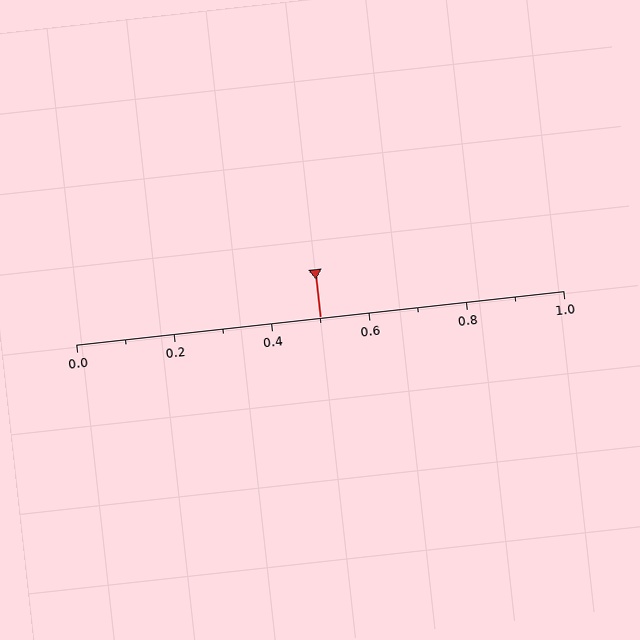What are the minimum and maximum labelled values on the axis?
The axis runs from 0.0 to 1.0.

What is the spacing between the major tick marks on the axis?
The major ticks are spaced 0.2 apart.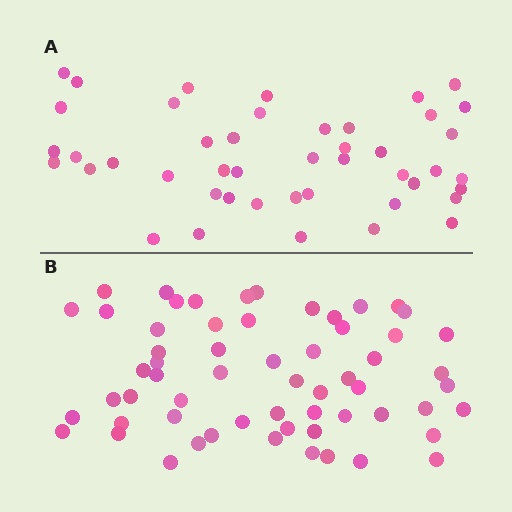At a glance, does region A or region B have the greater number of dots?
Region B (the bottom region) has more dots.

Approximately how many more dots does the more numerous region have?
Region B has approximately 15 more dots than region A.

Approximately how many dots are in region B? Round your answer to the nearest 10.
About 60 dots.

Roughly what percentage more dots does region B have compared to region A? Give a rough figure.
About 35% more.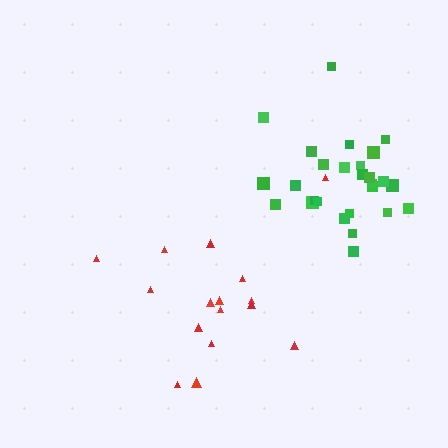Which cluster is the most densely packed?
Green.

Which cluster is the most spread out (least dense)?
Red.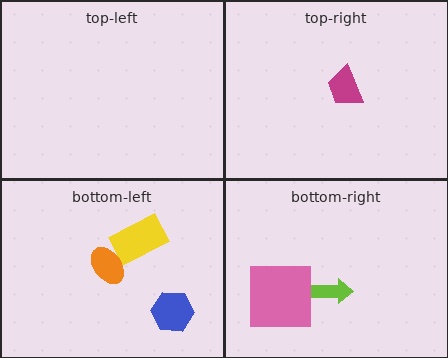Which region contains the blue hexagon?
The bottom-left region.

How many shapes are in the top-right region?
1.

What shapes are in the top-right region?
The magenta trapezoid.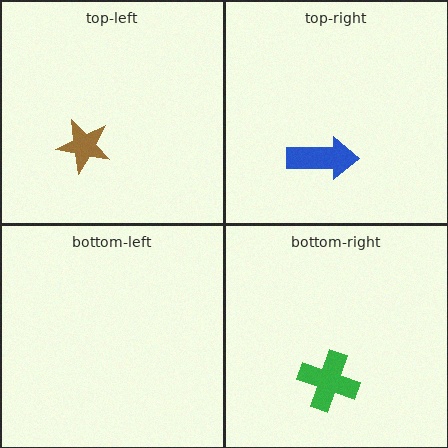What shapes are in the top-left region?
The brown star.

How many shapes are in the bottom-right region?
1.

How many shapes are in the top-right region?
1.